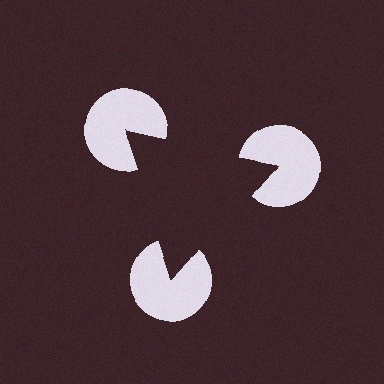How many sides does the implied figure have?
3 sides.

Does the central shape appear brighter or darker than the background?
It typically appears slightly darker than the background, even though no actual brightness change is drawn.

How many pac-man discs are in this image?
There are 3 — one at each vertex of the illusory triangle.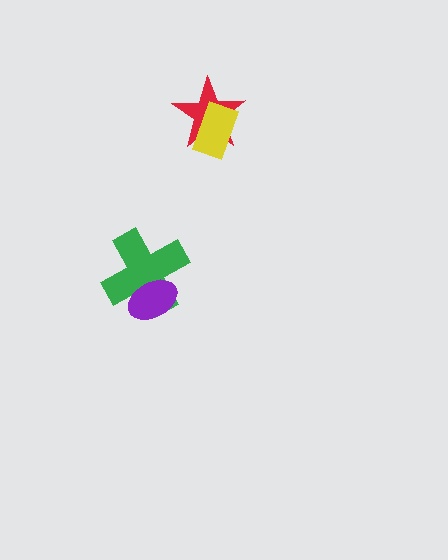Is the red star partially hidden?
Yes, it is partially covered by another shape.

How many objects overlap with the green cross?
1 object overlaps with the green cross.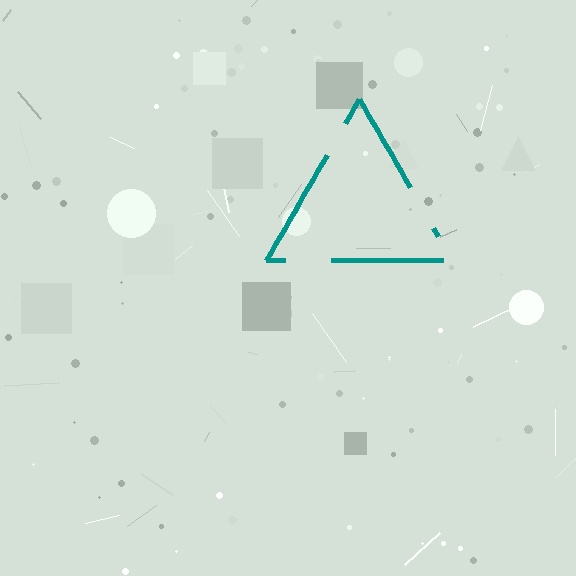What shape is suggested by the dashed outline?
The dashed outline suggests a triangle.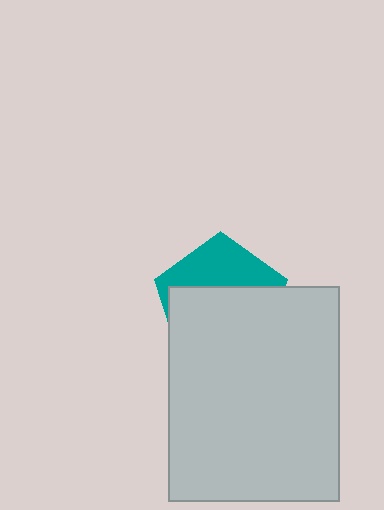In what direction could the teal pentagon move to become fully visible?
The teal pentagon could move up. That would shift it out from behind the light gray rectangle entirely.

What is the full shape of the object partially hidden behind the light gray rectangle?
The partially hidden object is a teal pentagon.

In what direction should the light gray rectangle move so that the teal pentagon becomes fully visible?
The light gray rectangle should move down. That is the shortest direction to clear the overlap and leave the teal pentagon fully visible.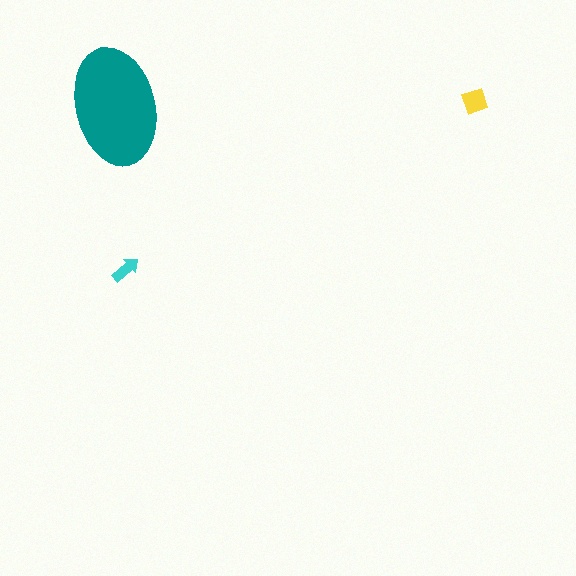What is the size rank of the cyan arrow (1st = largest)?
3rd.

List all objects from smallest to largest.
The cyan arrow, the yellow diamond, the teal ellipse.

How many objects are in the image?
There are 3 objects in the image.